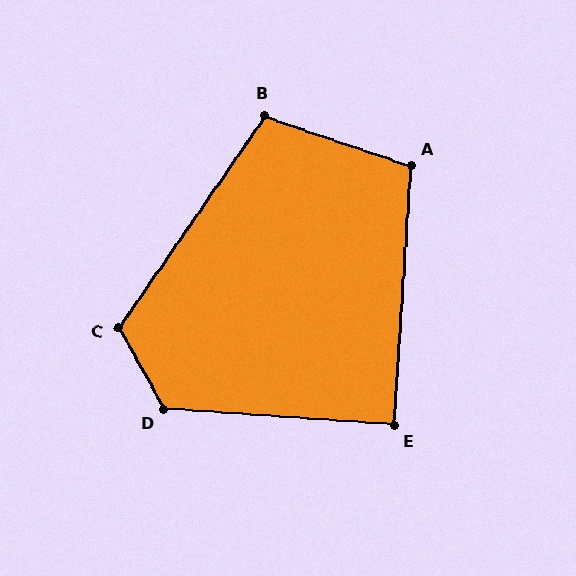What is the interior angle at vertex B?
Approximately 106 degrees (obtuse).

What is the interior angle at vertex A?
Approximately 105 degrees (obtuse).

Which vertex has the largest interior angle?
D, at approximately 123 degrees.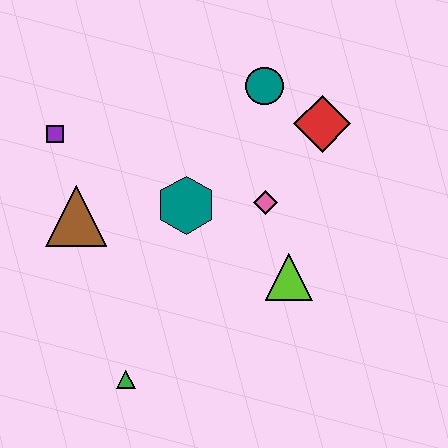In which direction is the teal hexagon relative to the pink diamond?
The teal hexagon is to the left of the pink diamond.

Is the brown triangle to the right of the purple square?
Yes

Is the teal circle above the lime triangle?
Yes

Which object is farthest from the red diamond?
The green triangle is farthest from the red diamond.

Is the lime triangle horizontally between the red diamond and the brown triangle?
Yes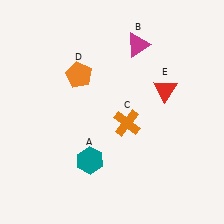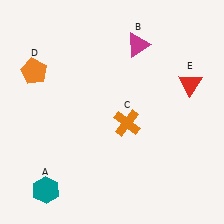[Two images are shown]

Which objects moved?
The objects that moved are: the teal hexagon (A), the orange pentagon (D), the red triangle (E).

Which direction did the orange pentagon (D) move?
The orange pentagon (D) moved left.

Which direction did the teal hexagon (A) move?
The teal hexagon (A) moved left.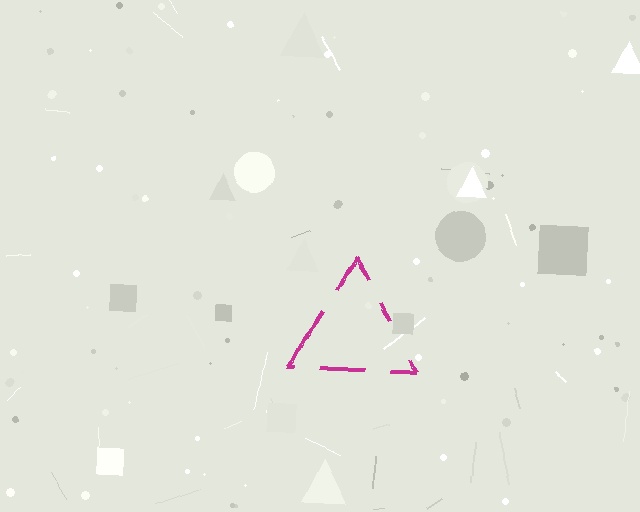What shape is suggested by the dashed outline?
The dashed outline suggests a triangle.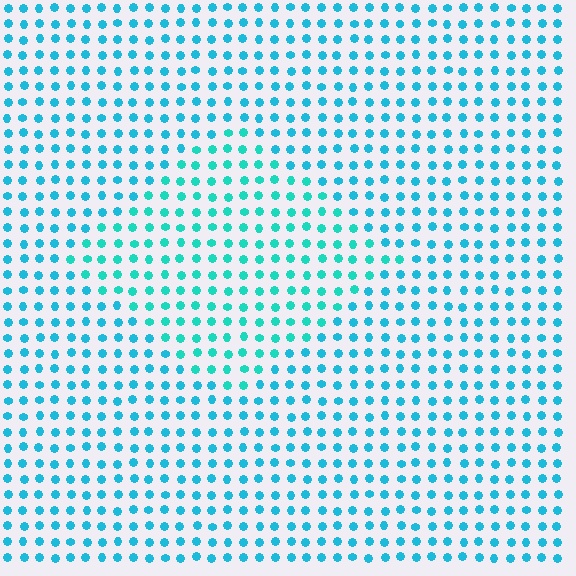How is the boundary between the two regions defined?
The boundary is defined purely by a slight shift in hue (about 19 degrees). Spacing, size, and orientation are identical on both sides.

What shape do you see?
I see a diamond.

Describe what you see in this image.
The image is filled with small cyan elements in a uniform arrangement. A diamond-shaped region is visible where the elements are tinted to a slightly different hue, forming a subtle color boundary.